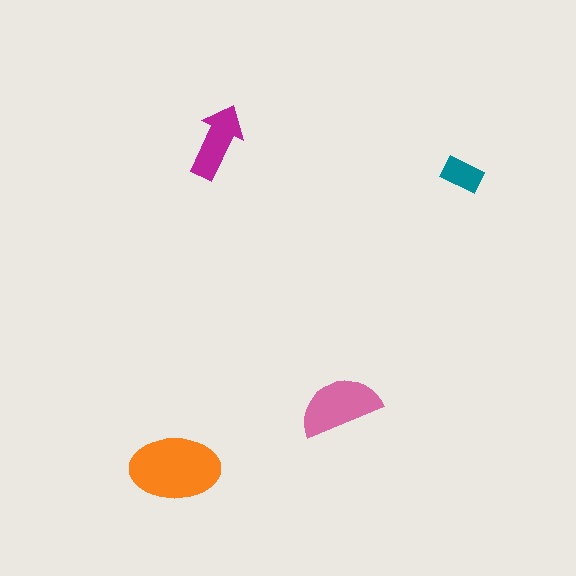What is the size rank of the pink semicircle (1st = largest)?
2nd.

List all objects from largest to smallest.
The orange ellipse, the pink semicircle, the magenta arrow, the teal rectangle.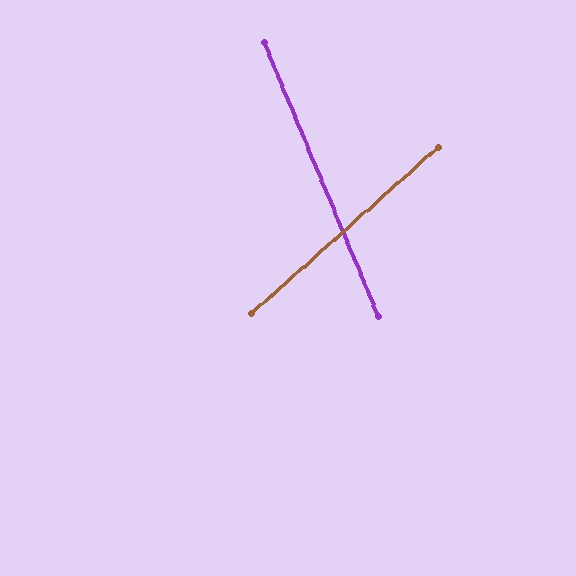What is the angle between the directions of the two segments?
Approximately 71 degrees.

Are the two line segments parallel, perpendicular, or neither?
Neither parallel nor perpendicular — they differ by about 71°.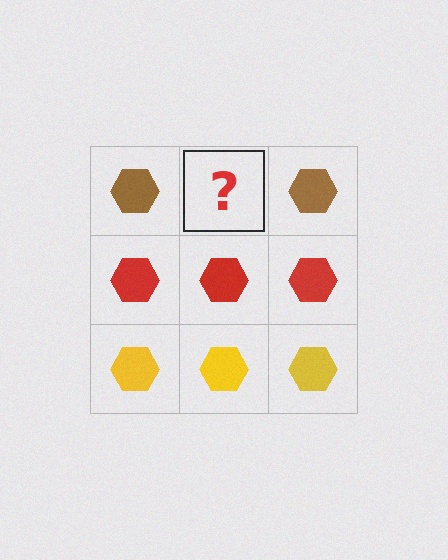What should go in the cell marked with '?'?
The missing cell should contain a brown hexagon.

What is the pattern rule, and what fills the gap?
The rule is that each row has a consistent color. The gap should be filled with a brown hexagon.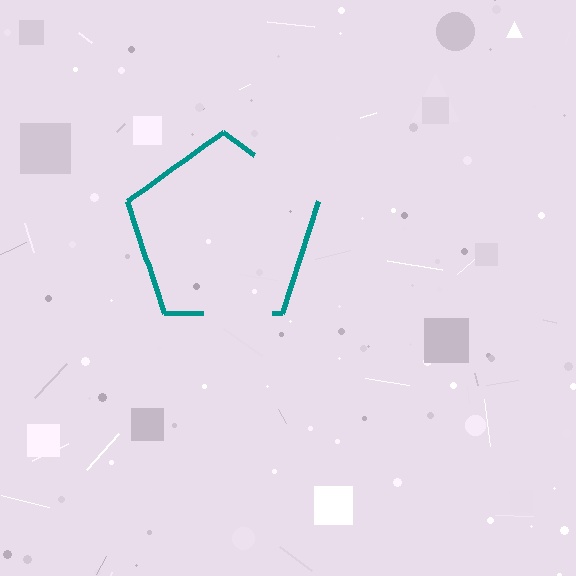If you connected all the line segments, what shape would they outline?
They would outline a pentagon.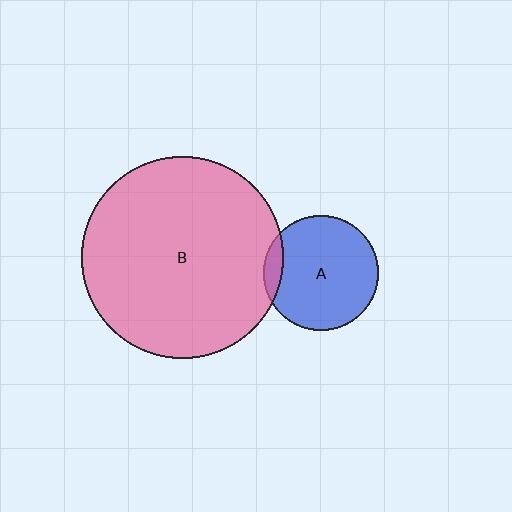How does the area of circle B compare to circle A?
Approximately 3.1 times.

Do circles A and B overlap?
Yes.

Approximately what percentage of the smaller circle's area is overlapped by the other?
Approximately 10%.